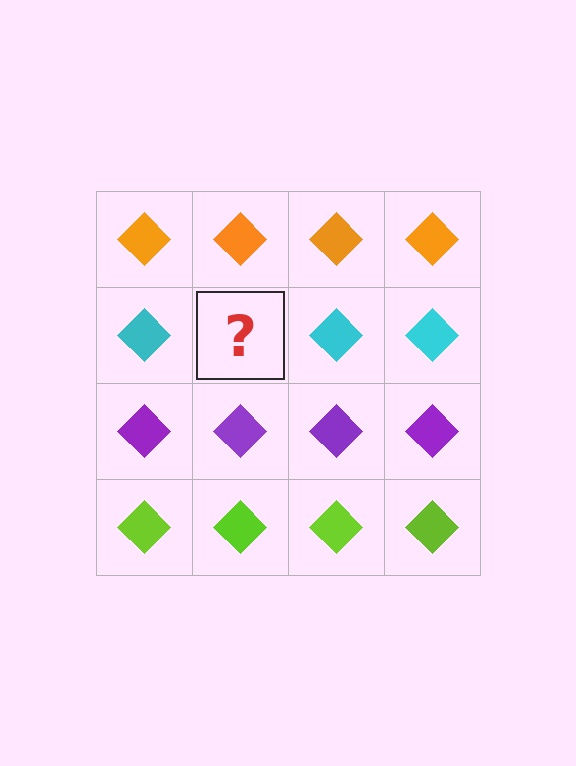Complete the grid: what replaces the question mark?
The question mark should be replaced with a cyan diamond.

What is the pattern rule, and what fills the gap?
The rule is that each row has a consistent color. The gap should be filled with a cyan diamond.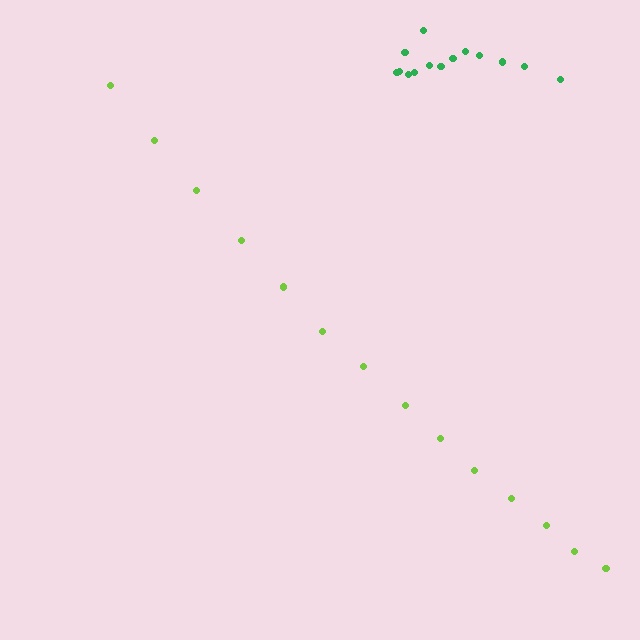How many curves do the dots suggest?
There are 2 distinct paths.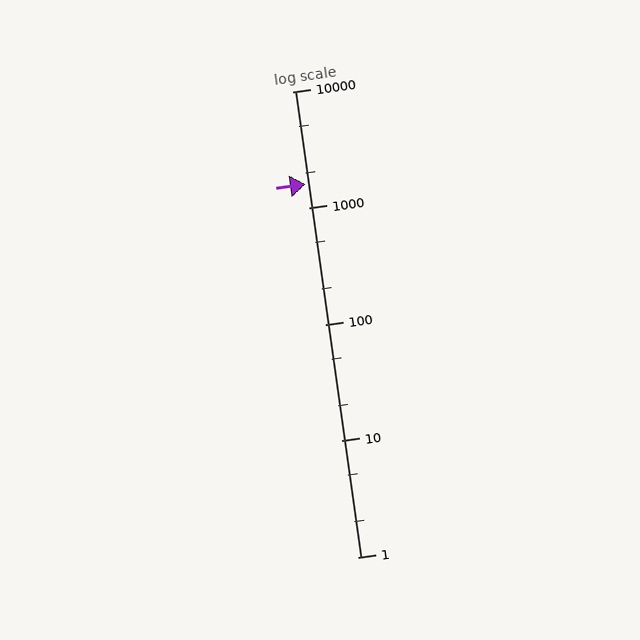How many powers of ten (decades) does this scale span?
The scale spans 4 decades, from 1 to 10000.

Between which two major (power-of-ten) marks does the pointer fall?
The pointer is between 1000 and 10000.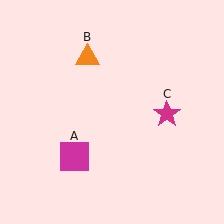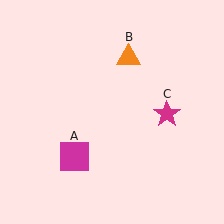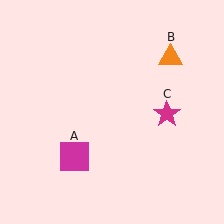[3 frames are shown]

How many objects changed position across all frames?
1 object changed position: orange triangle (object B).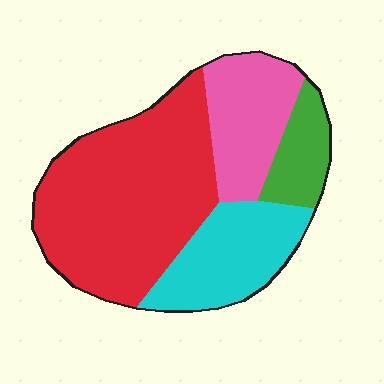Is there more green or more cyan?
Cyan.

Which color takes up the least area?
Green, at roughly 10%.